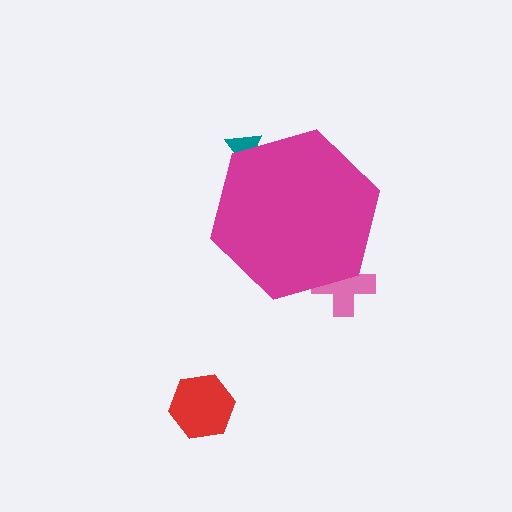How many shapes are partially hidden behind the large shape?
2 shapes are partially hidden.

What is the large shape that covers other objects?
A magenta hexagon.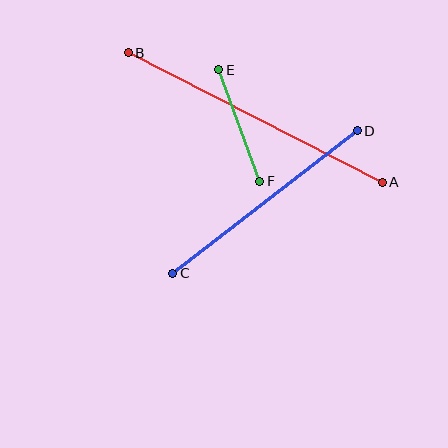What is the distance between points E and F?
The distance is approximately 119 pixels.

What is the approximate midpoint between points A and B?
The midpoint is at approximately (255, 117) pixels.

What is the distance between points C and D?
The distance is approximately 233 pixels.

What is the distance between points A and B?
The distance is approximately 285 pixels.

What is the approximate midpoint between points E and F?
The midpoint is at approximately (239, 125) pixels.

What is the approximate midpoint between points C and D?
The midpoint is at approximately (265, 202) pixels.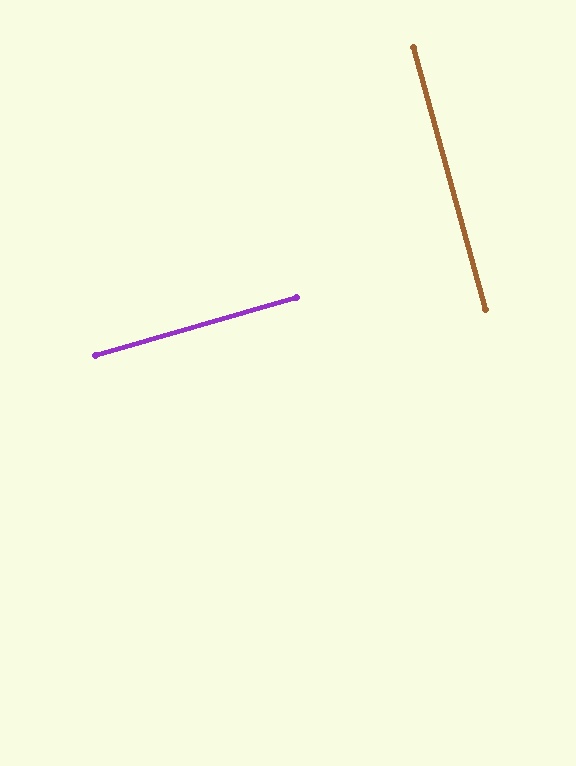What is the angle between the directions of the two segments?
Approximately 89 degrees.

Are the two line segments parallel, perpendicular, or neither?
Perpendicular — they meet at approximately 89°.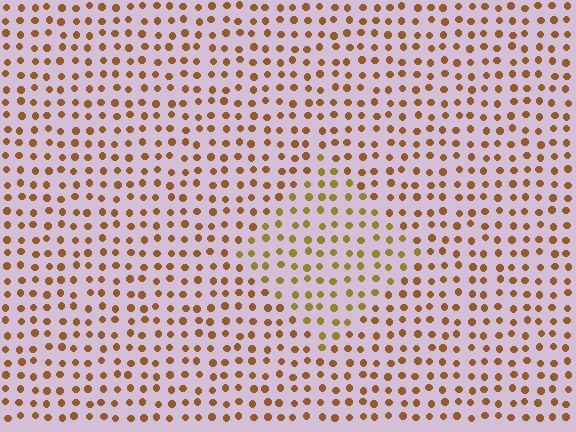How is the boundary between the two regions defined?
The boundary is defined purely by a slight shift in hue (about 26 degrees). Spacing, size, and orientation are identical on both sides.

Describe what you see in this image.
The image is filled with small brown elements in a uniform arrangement. A diamond-shaped region is visible where the elements are tinted to a slightly different hue, forming a subtle color boundary.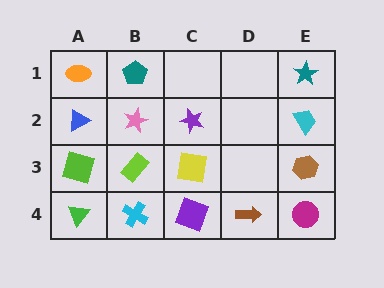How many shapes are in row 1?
3 shapes.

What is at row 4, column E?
A magenta circle.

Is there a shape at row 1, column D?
No, that cell is empty.